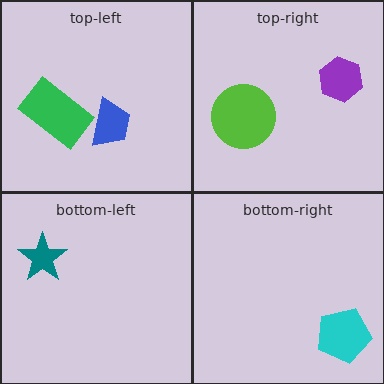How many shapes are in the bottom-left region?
1.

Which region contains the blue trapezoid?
The top-left region.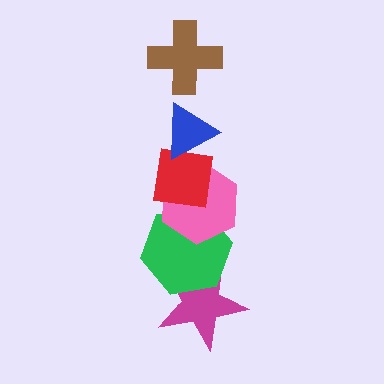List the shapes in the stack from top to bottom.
From top to bottom: the brown cross, the blue triangle, the red square, the pink hexagon, the green hexagon, the magenta star.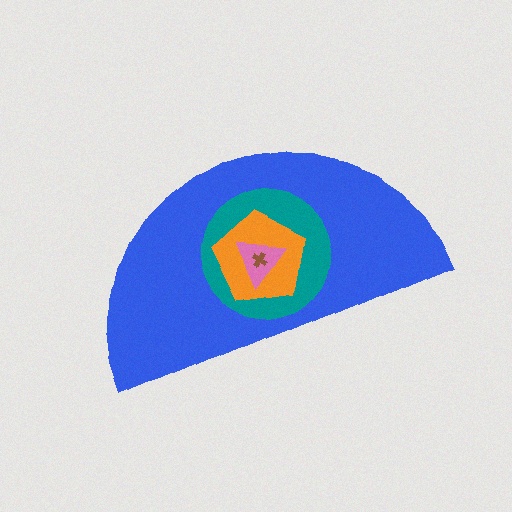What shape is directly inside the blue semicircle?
The teal circle.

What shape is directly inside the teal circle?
The orange pentagon.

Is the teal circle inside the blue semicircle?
Yes.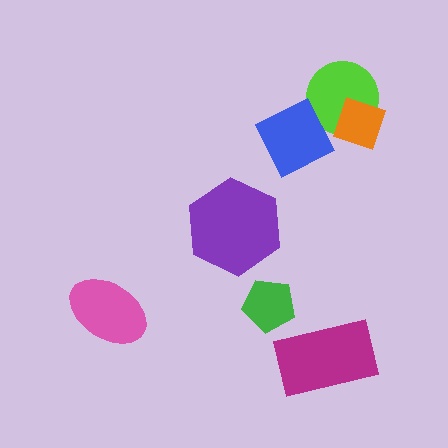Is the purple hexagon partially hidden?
No, no other shape covers it.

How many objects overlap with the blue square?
0 objects overlap with the blue square.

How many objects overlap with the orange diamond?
1 object overlaps with the orange diamond.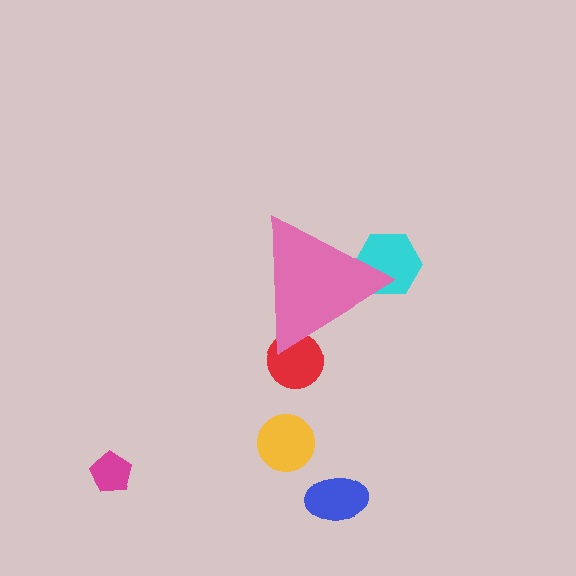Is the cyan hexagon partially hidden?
Yes, the cyan hexagon is partially hidden behind the pink triangle.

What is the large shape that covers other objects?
A pink triangle.